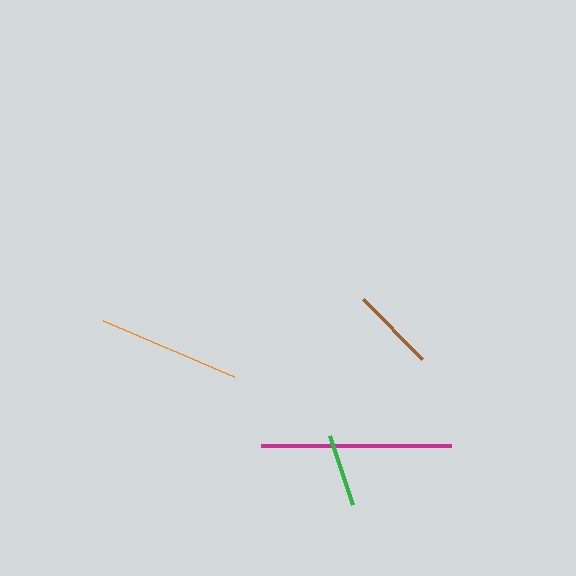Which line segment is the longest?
The magenta line is the longest at approximately 190 pixels.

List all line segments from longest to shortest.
From longest to shortest: magenta, orange, brown, green.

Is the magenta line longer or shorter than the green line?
The magenta line is longer than the green line.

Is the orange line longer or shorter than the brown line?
The orange line is longer than the brown line.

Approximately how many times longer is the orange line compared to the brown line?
The orange line is approximately 1.7 times the length of the brown line.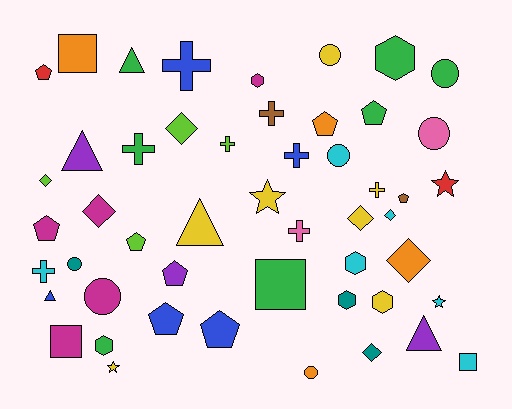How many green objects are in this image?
There are 7 green objects.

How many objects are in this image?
There are 50 objects.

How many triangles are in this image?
There are 5 triangles.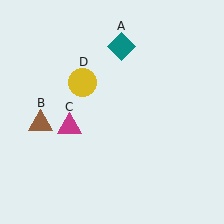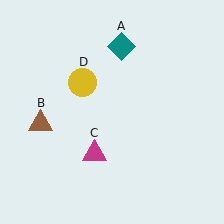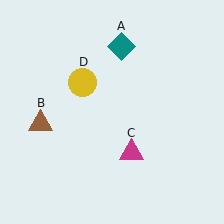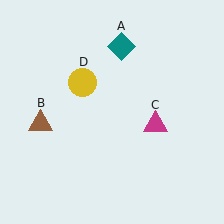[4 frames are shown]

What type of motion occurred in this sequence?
The magenta triangle (object C) rotated counterclockwise around the center of the scene.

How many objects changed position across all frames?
1 object changed position: magenta triangle (object C).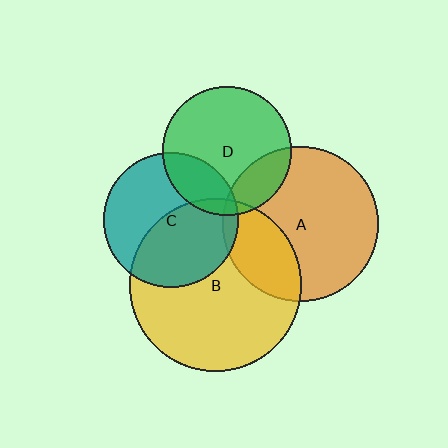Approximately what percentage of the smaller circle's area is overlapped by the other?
Approximately 50%.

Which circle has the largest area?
Circle B (yellow).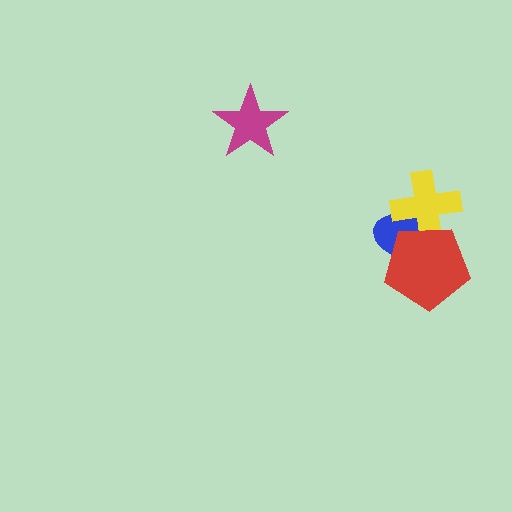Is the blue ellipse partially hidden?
Yes, it is partially covered by another shape.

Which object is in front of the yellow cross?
The red pentagon is in front of the yellow cross.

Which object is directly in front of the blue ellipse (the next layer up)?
The yellow cross is directly in front of the blue ellipse.